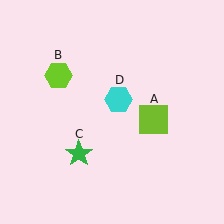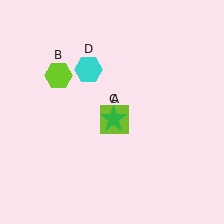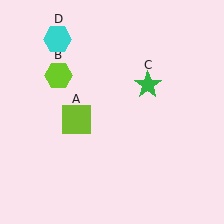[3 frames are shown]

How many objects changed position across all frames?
3 objects changed position: lime square (object A), green star (object C), cyan hexagon (object D).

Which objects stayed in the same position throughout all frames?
Lime hexagon (object B) remained stationary.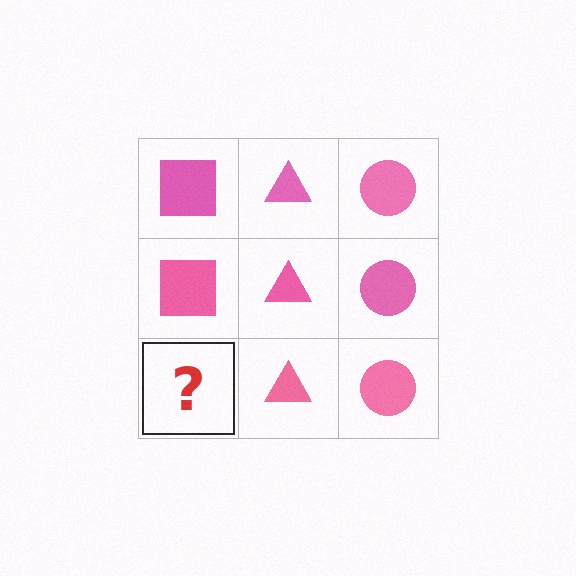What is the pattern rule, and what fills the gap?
The rule is that each column has a consistent shape. The gap should be filled with a pink square.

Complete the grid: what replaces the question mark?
The question mark should be replaced with a pink square.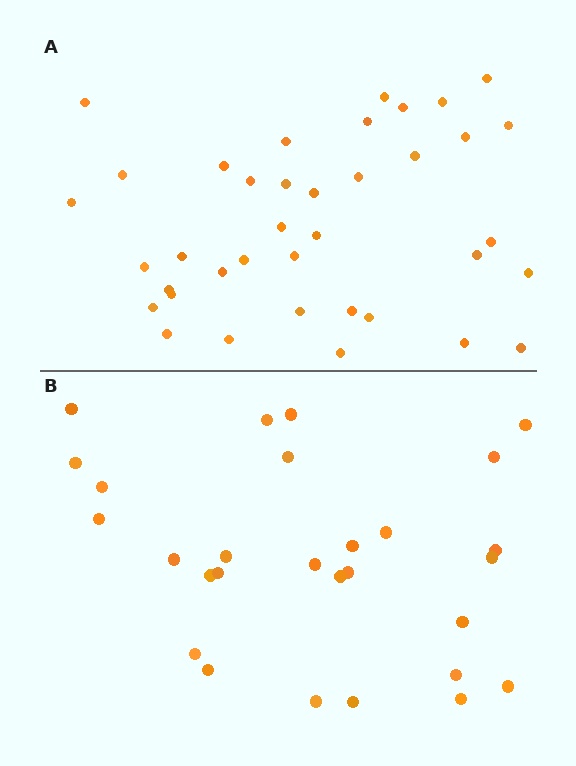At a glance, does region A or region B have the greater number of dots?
Region A (the top region) has more dots.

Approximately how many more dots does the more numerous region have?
Region A has roughly 10 or so more dots than region B.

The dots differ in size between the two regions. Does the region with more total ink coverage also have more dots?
No. Region B has more total ink coverage because its dots are larger, but region A actually contains more individual dots. Total area can be misleading — the number of items is what matters here.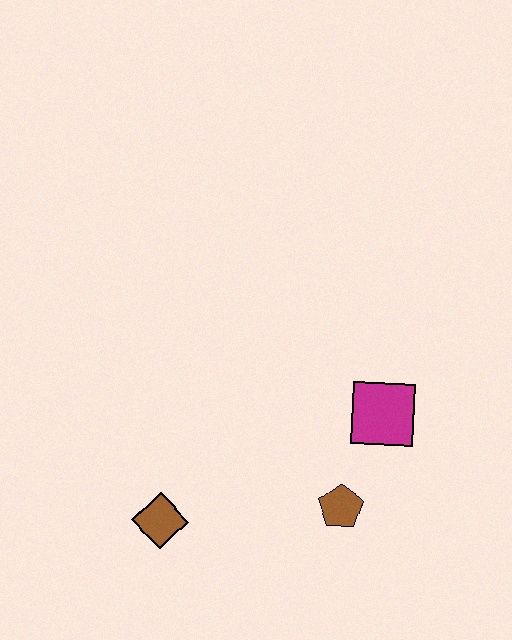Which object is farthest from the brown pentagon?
The brown diamond is farthest from the brown pentagon.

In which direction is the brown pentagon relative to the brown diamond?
The brown pentagon is to the right of the brown diamond.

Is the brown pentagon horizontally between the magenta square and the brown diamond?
Yes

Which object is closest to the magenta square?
The brown pentagon is closest to the magenta square.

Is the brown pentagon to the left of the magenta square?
Yes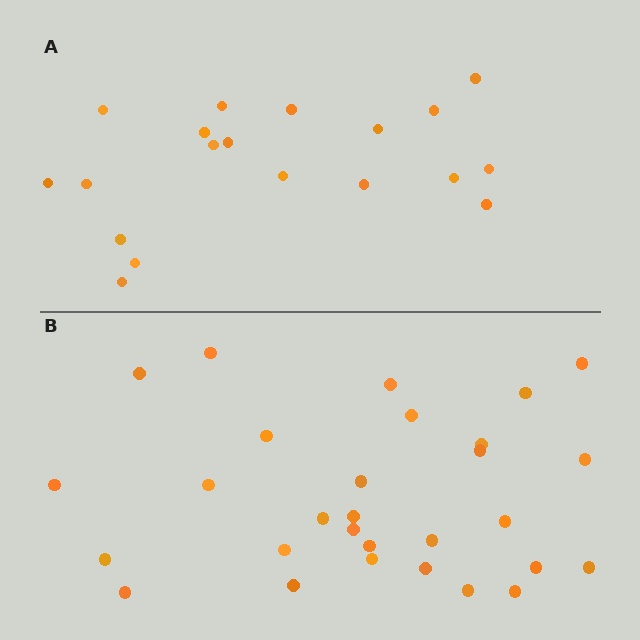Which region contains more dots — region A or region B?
Region B (the bottom region) has more dots.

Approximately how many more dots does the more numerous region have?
Region B has roughly 10 or so more dots than region A.